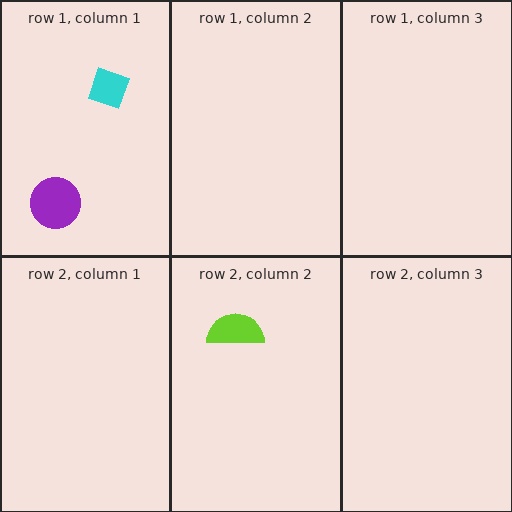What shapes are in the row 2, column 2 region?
The lime semicircle.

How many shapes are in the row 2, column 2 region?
1.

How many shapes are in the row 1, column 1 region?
2.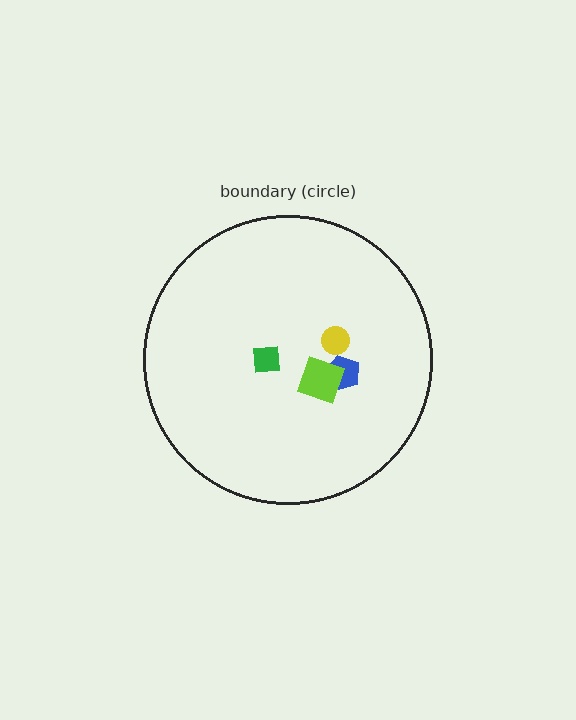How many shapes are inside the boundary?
4 inside, 0 outside.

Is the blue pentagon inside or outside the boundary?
Inside.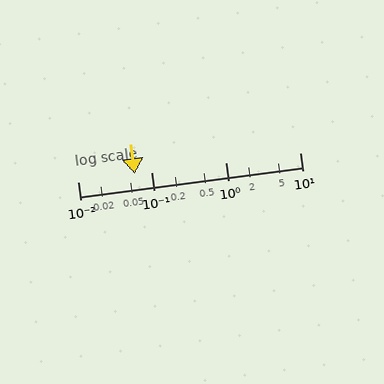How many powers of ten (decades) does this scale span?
The scale spans 3 decades, from 0.01 to 10.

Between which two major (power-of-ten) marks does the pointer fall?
The pointer is between 0.01 and 0.1.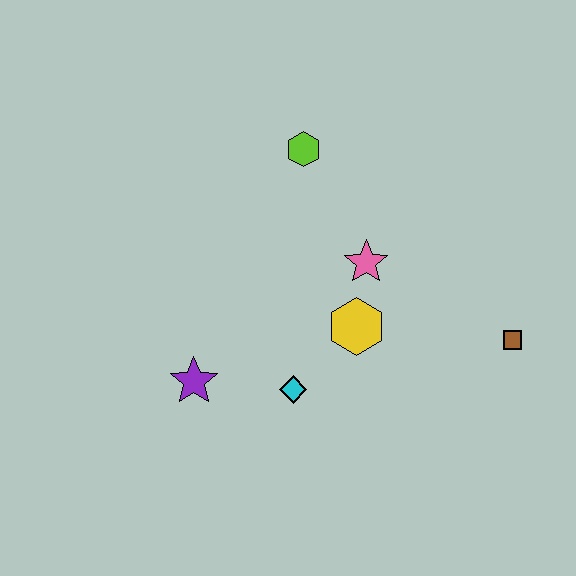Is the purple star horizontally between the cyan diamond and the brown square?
No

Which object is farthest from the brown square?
The purple star is farthest from the brown square.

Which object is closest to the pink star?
The yellow hexagon is closest to the pink star.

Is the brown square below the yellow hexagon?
Yes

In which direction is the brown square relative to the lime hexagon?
The brown square is to the right of the lime hexagon.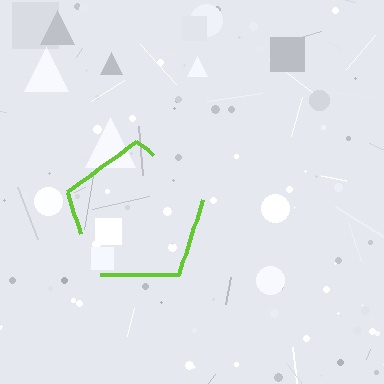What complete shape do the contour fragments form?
The contour fragments form a pentagon.